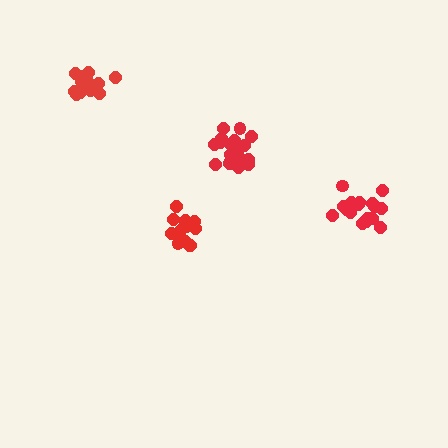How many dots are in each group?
Group 1: 18 dots, Group 2: 18 dots, Group 3: 14 dots, Group 4: 19 dots (69 total).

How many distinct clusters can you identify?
There are 4 distinct clusters.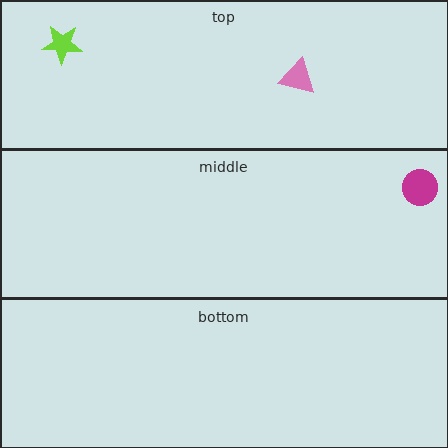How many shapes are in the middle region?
1.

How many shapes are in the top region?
2.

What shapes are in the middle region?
The magenta circle.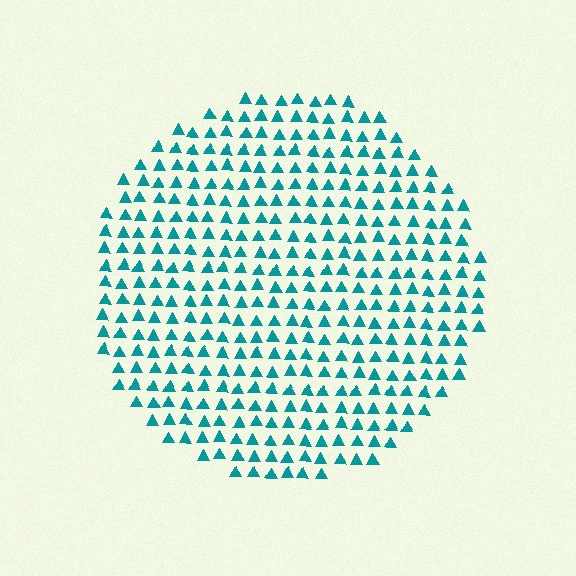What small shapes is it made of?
It is made of small triangles.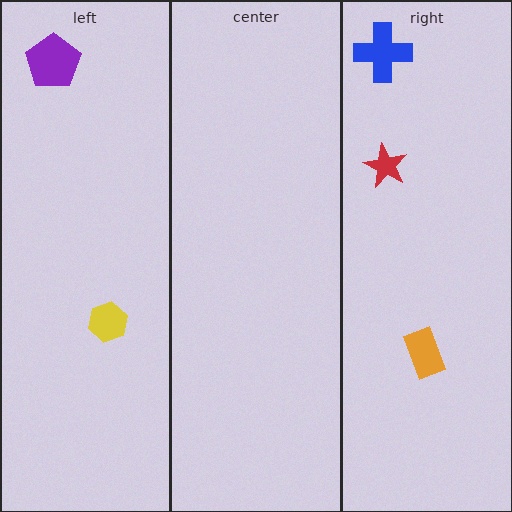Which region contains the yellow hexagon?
The left region.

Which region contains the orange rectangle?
The right region.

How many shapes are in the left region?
2.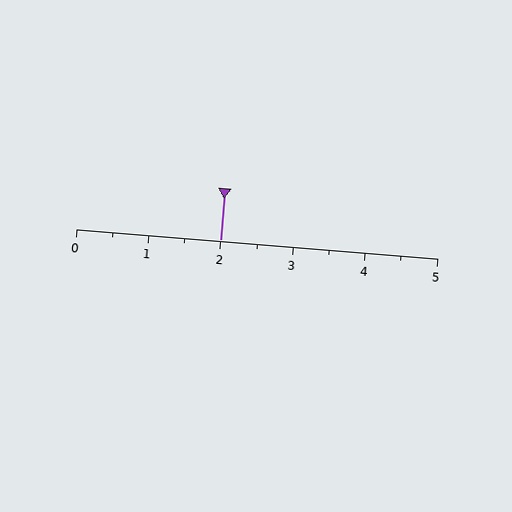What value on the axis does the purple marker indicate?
The marker indicates approximately 2.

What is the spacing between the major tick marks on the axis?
The major ticks are spaced 1 apart.